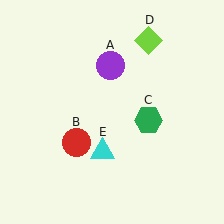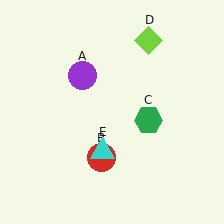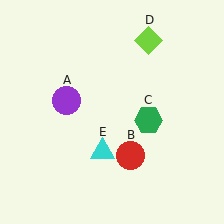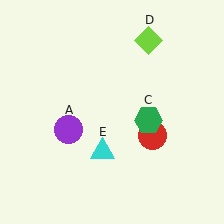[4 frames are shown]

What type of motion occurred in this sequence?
The purple circle (object A), red circle (object B) rotated counterclockwise around the center of the scene.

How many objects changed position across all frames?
2 objects changed position: purple circle (object A), red circle (object B).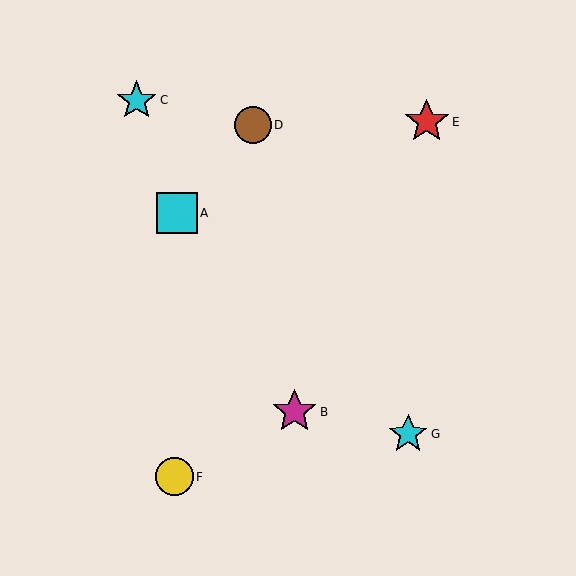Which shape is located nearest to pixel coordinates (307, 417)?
The magenta star (labeled B) at (295, 412) is nearest to that location.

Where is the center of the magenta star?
The center of the magenta star is at (295, 412).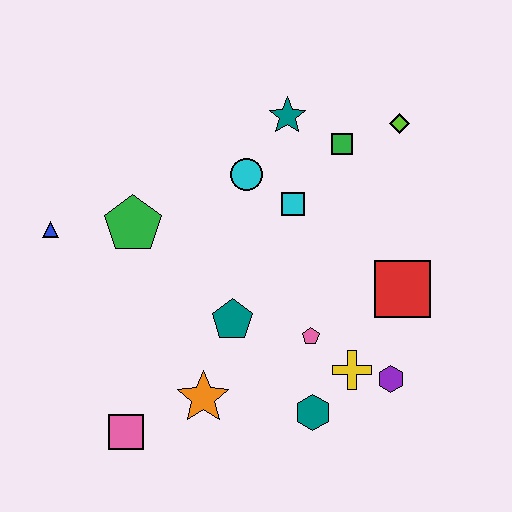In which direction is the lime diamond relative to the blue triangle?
The lime diamond is to the right of the blue triangle.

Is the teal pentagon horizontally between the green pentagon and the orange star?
No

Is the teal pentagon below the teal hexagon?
No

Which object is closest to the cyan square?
The cyan circle is closest to the cyan square.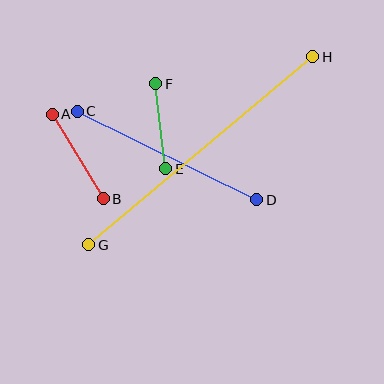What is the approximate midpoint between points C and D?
The midpoint is at approximately (167, 155) pixels.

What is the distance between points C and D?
The distance is approximately 200 pixels.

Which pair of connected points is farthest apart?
Points G and H are farthest apart.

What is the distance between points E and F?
The distance is approximately 85 pixels.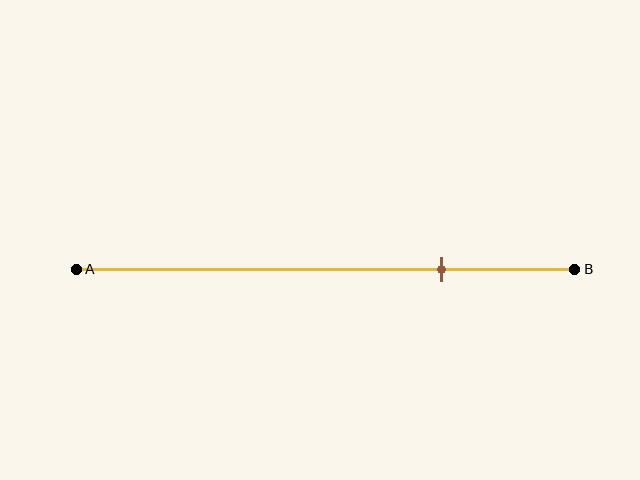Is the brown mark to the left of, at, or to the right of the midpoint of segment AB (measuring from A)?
The brown mark is to the right of the midpoint of segment AB.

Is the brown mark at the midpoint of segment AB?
No, the mark is at about 75% from A, not at the 50% midpoint.